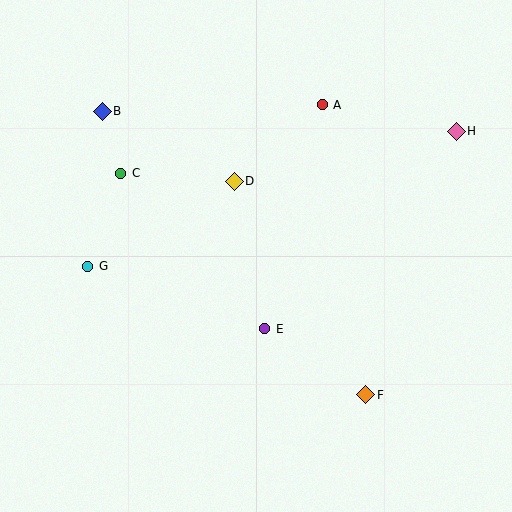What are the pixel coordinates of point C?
Point C is at (121, 173).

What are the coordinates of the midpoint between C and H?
The midpoint between C and H is at (289, 152).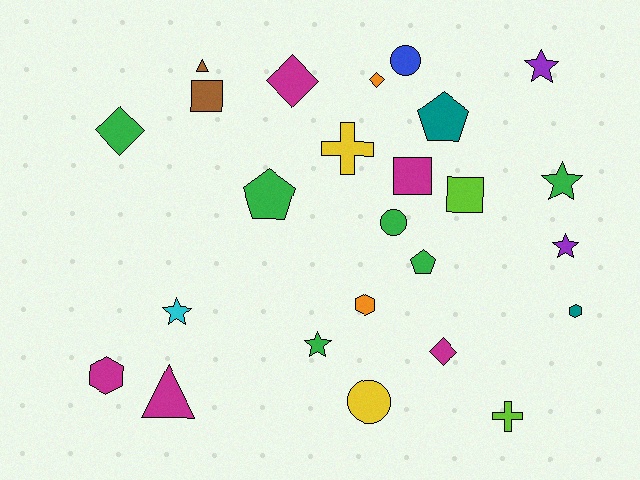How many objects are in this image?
There are 25 objects.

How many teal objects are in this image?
There are 2 teal objects.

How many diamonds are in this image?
There are 4 diamonds.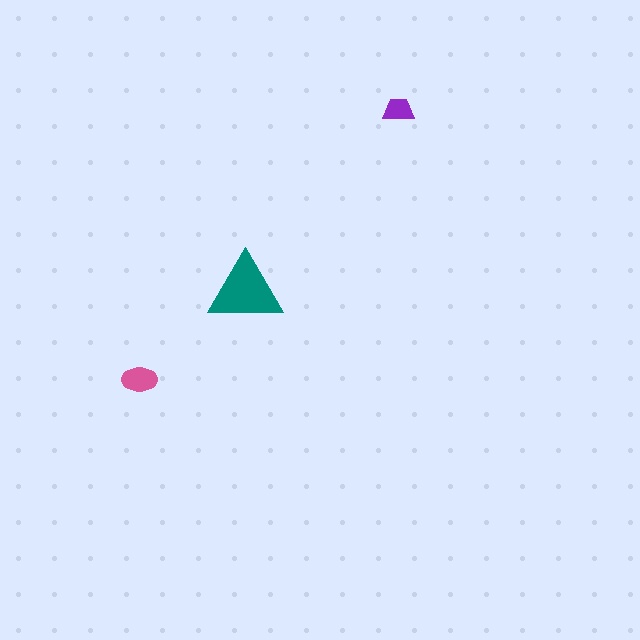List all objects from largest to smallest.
The teal triangle, the pink ellipse, the purple trapezoid.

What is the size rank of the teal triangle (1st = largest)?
1st.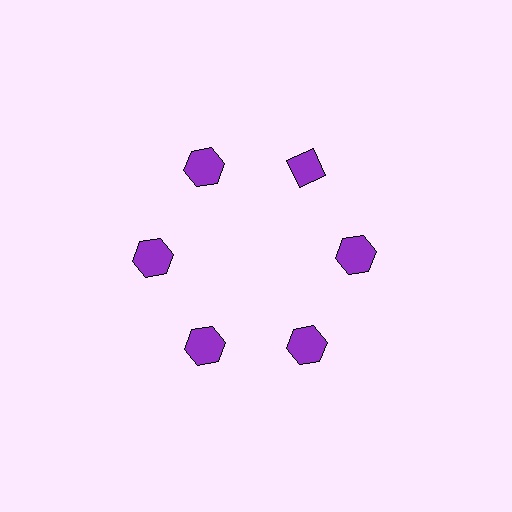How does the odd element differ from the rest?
It has a different shape: diamond instead of hexagon.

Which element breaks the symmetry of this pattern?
The purple diamond at roughly the 1 o'clock position breaks the symmetry. All other shapes are purple hexagons.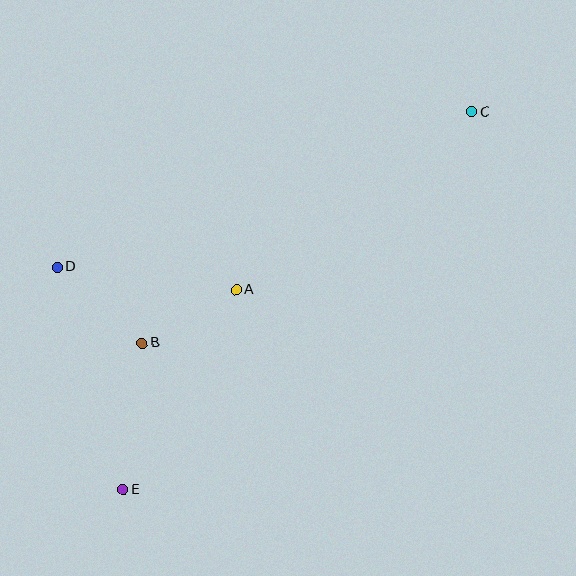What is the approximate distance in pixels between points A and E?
The distance between A and E is approximately 230 pixels.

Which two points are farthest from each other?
Points C and E are farthest from each other.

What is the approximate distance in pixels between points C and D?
The distance between C and D is approximately 443 pixels.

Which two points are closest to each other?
Points A and B are closest to each other.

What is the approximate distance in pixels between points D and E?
The distance between D and E is approximately 232 pixels.